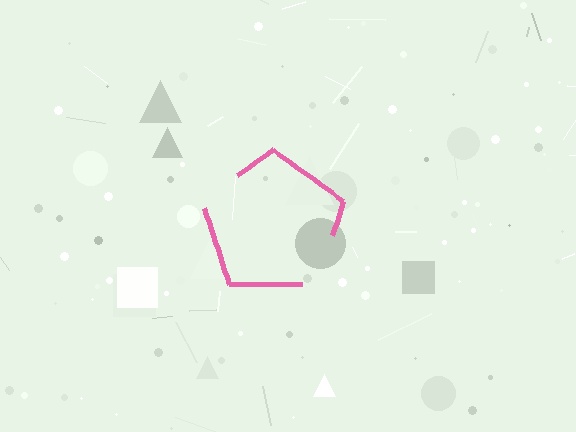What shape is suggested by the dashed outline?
The dashed outline suggests a pentagon.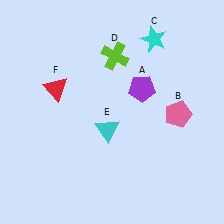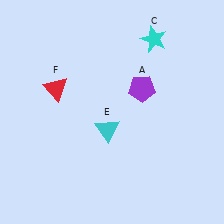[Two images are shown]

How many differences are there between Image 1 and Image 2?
There are 2 differences between the two images.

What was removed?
The pink pentagon (B), the lime cross (D) were removed in Image 2.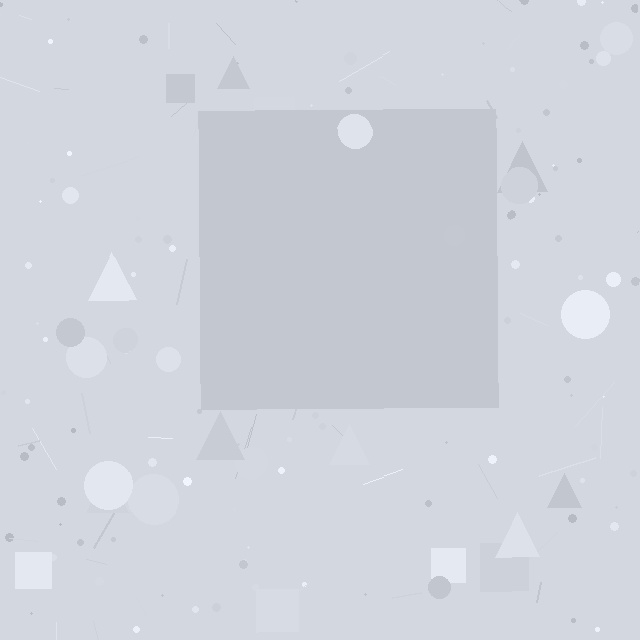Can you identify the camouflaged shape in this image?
The camouflaged shape is a square.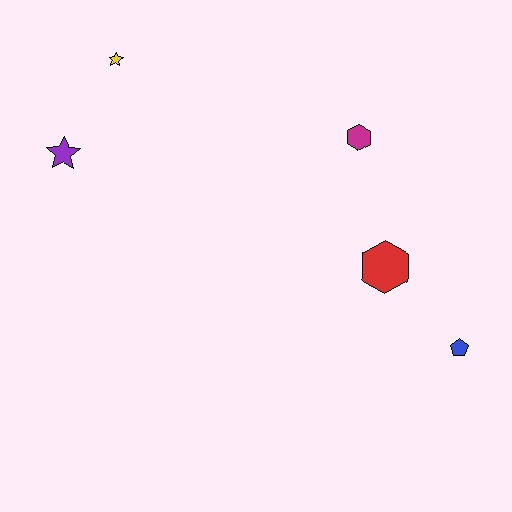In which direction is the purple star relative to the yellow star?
The purple star is below the yellow star.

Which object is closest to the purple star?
The yellow star is closest to the purple star.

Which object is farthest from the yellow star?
The blue pentagon is farthest from the yellow star.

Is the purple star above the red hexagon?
Yes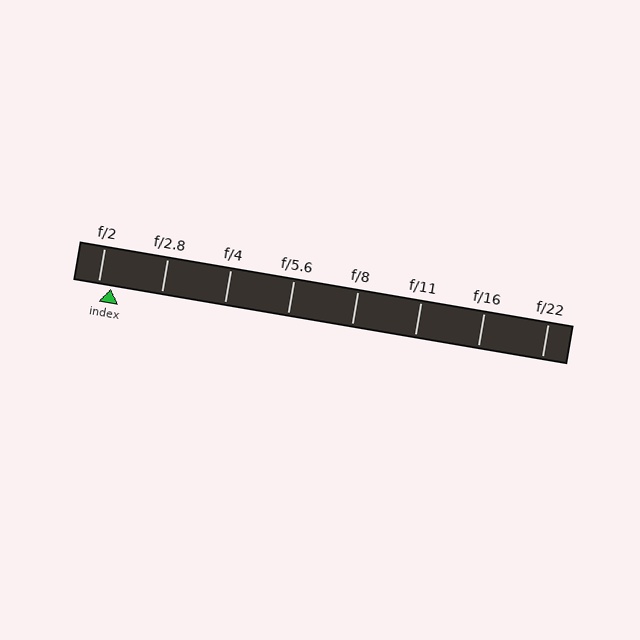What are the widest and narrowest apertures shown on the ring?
The widest aperture shown is f/2 and the narrowest is f/22.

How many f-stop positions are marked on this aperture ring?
There are 8 f-stop positions marked.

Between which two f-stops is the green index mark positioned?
The index mark is between f/2 and f/2.8.